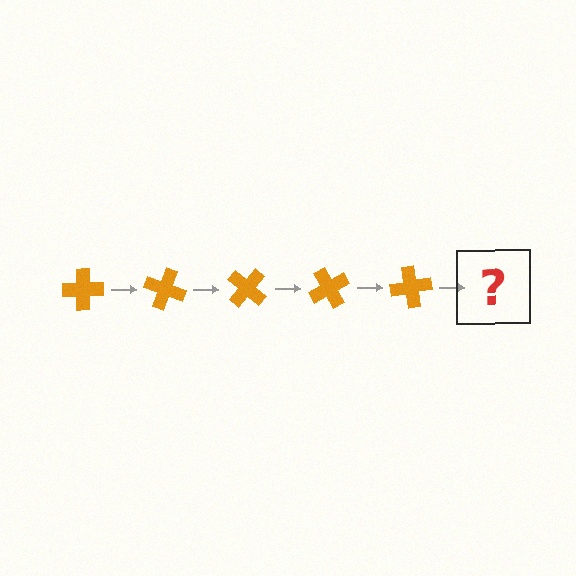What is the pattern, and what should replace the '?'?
The pattern is that the cross rotates 20 degrees each step. The '?' should be an orange cross rotated 100 degrees.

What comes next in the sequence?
The next element should be an orange cross rotated 100 degrees.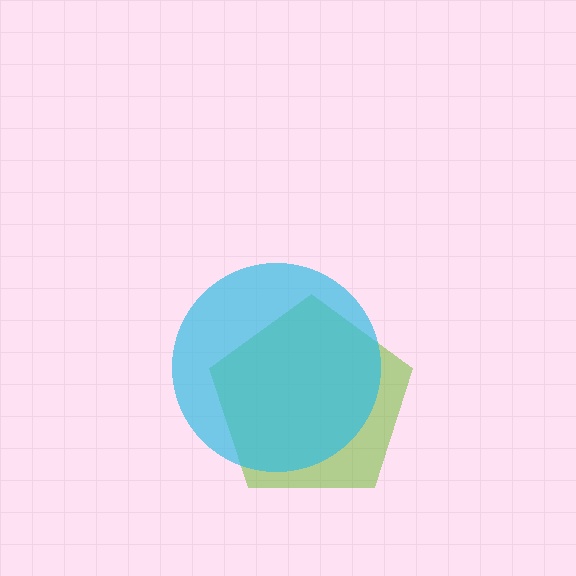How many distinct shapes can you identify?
There are 2 distinct shapes: a lime pentagon, a cyan circle.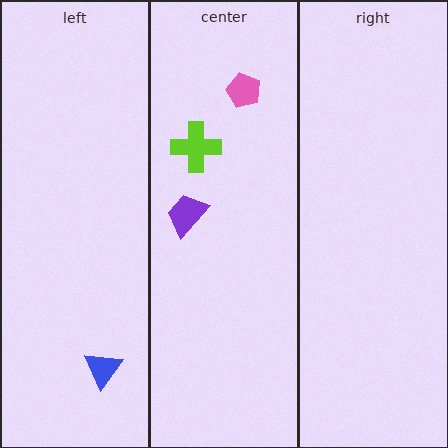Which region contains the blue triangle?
The left region.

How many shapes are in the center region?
3.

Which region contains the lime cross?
The center region.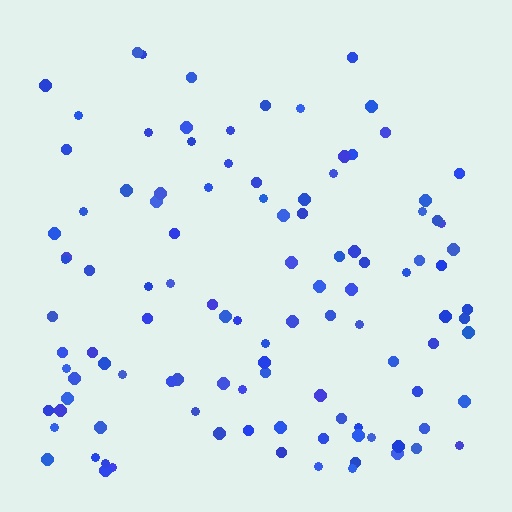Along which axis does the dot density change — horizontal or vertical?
Vertical.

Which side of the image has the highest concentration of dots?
The bottom.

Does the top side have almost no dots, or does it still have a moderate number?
Still a moderate number, just noticeably fewer than the bottom.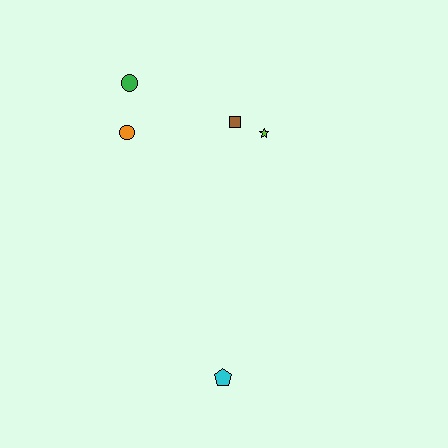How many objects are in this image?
There are 5 objects.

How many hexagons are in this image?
There are no hexagons.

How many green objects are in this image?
There is 1 green object.